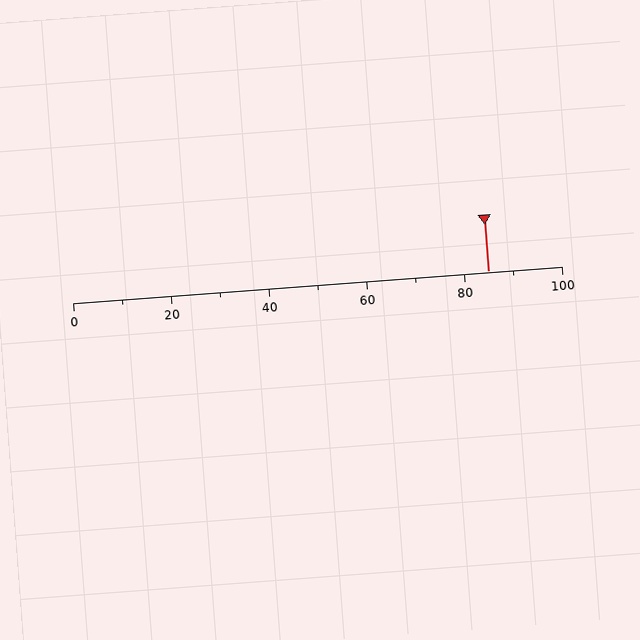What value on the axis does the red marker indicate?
The marker indicates approximately 85.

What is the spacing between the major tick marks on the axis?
The major ticks are spaced 20 apart.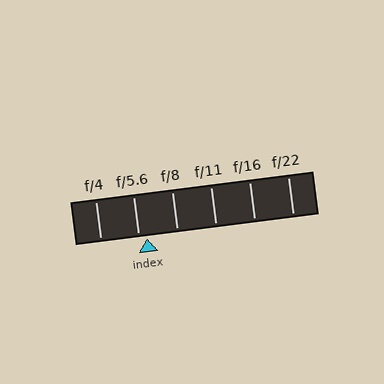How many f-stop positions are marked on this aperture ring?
There are 6 f-stop positions marked.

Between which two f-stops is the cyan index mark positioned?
The index mark is between f/5.6 and f/8.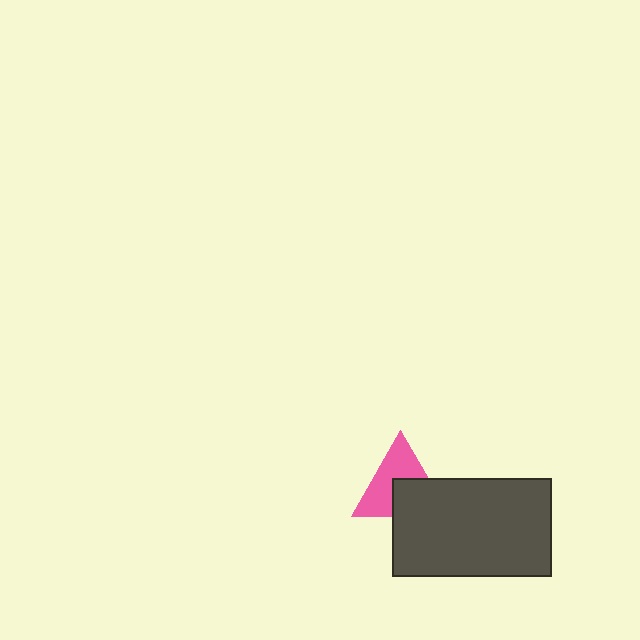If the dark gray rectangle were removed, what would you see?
You would see the complete pink triangle.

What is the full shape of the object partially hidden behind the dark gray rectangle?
The partially hidden object is a pink triangle.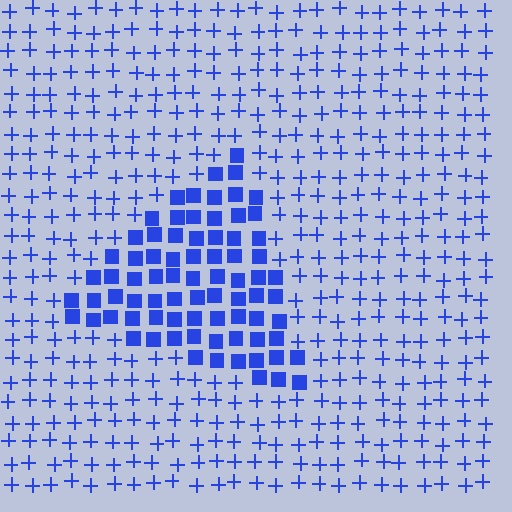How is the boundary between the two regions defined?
The boundary is defined by a change in element shape: squares inside vs. plus signs outside. All elements share the same color and spacing.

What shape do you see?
I see a triangle.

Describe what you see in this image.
The image is filled with small blue elements arranged in a uniform grid. A triangle-shaped region contains squares, while the surrounding area contains plus signs. The boundary is defined purely by the change in element shape.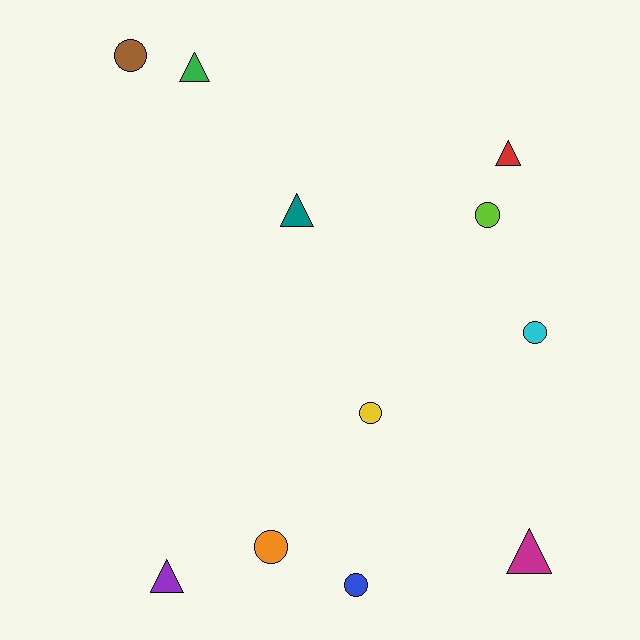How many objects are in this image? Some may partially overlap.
There are 11 objects.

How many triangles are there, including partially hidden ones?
There are 5 triangles.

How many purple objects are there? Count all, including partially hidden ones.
There is 1 purple object.